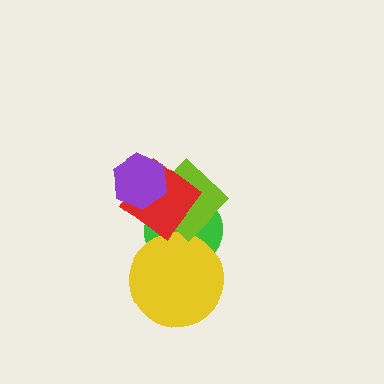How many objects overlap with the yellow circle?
1 object overlaps with the yellow circle.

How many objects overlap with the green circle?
3 objects overlap with the green circle.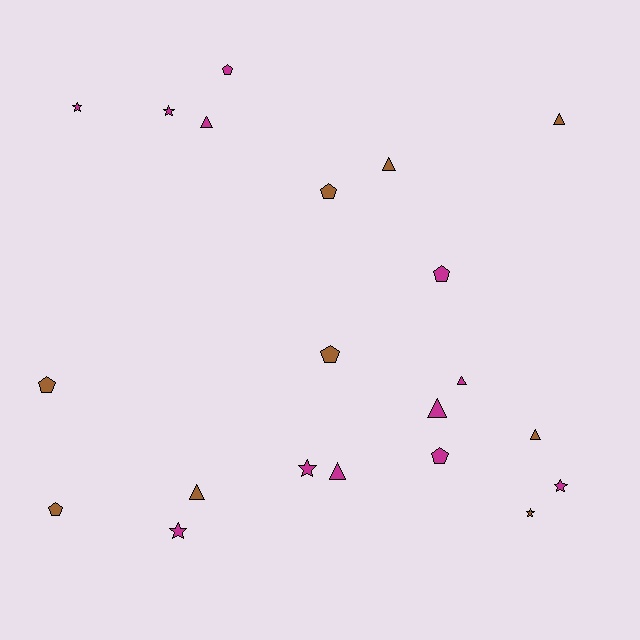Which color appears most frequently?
Magenta, with 12 objects.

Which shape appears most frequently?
Triangle, with 8 objects.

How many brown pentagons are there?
There are 4 brown pentagons.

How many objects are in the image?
There are 21 objects.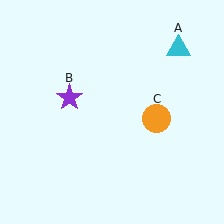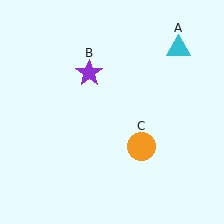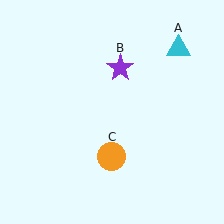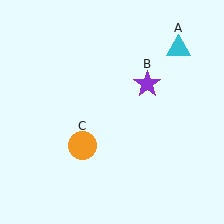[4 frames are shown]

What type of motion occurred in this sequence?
The purple star (object B), orange circle (object C) rotated clockwise around the center of the scene.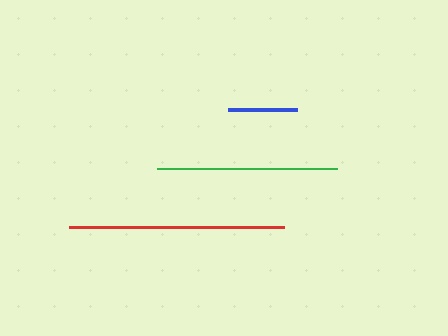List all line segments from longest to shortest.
From longest to shortest: red, green, blue.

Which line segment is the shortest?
The blue line is the shortest at approximately 69 pixels.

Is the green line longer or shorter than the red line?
The red line is longer than the green line.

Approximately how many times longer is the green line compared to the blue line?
The green line is approximately 2.6 times the length of the blue line.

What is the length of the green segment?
The green segment is approximately 180 pixels long.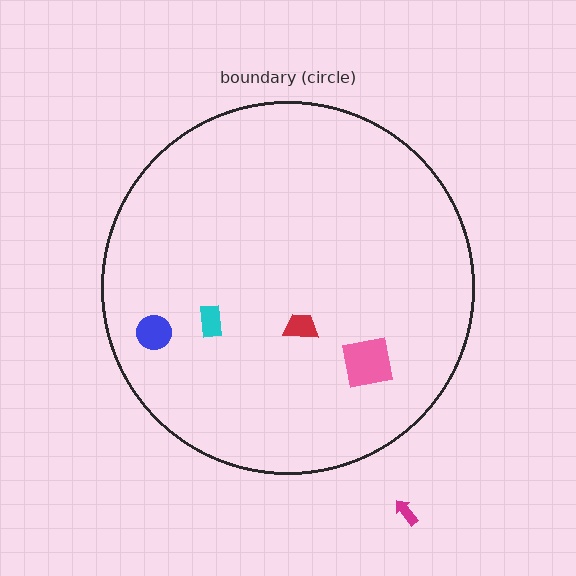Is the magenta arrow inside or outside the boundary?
Outside.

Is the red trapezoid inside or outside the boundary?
Inside.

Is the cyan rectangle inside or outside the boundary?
Inside.